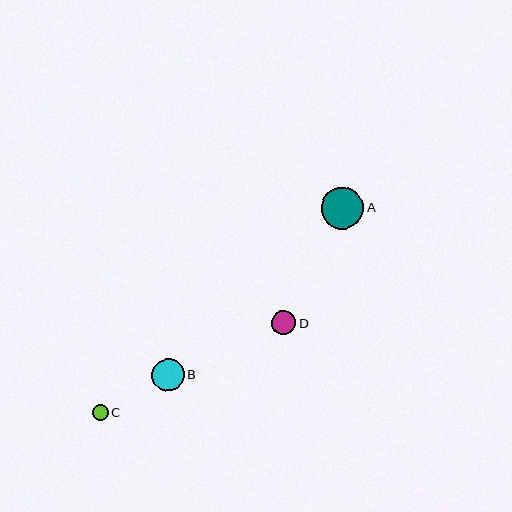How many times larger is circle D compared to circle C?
Circle D is approximately 1.5 times the size of circle C.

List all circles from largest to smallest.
From largest to smallest: A, B, D, C.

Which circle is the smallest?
Circle C is the smallest with a size of approximately 16 pixels.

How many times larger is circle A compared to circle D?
Circle A is approximately 1.8 times the size of circle D.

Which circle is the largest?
Circle A is the largest with a size of approximately 42 pixels.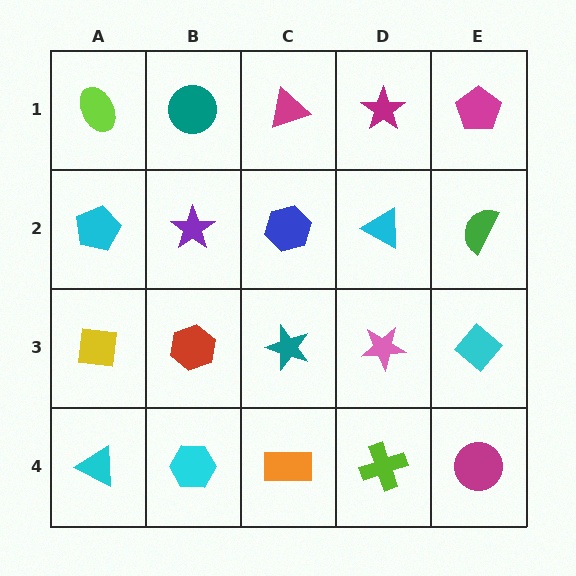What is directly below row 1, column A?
A cyan pentagon.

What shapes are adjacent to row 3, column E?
A green semicircle (row 2, column E), a magenta circle (row 4, column E), a pink star (row 3, column D).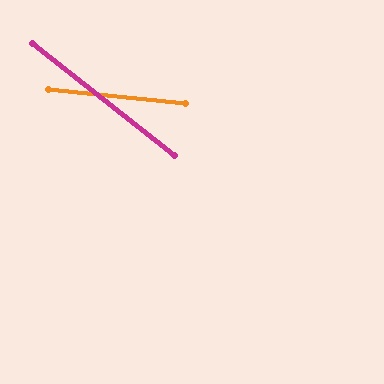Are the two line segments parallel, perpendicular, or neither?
Neither parallel nor perpendicular — they differ by about 32°.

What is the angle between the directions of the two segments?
Approximately 32 degrees.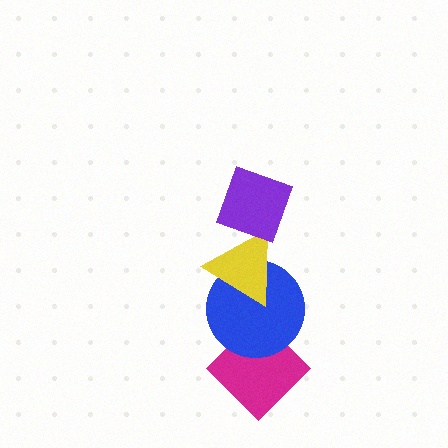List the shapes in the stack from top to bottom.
From top to bottom: the purple diamond, the yellow triangle, the blue circle, the magenta diamond.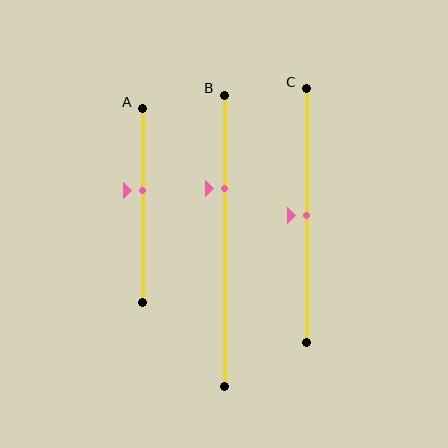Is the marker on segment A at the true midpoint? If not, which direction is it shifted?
No, the marker on segment A is shifted upward by about 8% of the segment length.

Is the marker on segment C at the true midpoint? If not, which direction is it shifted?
Yes, the marker on segment C is at the true midpoint.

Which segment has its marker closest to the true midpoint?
Segment C has its marker closest to the true midpoint.